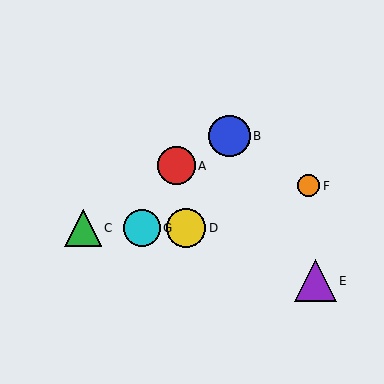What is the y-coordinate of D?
Object D is at y≈228.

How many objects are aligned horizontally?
3 objects (C, D, G) are aligned horizontally.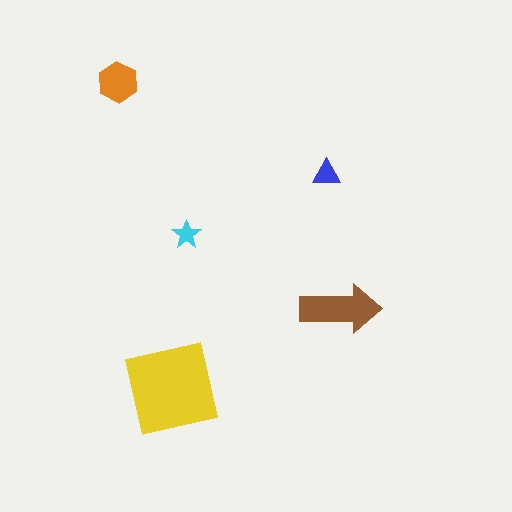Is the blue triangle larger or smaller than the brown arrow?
Smaller.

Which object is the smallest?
The cyan star.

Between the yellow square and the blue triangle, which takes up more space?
The yellow square.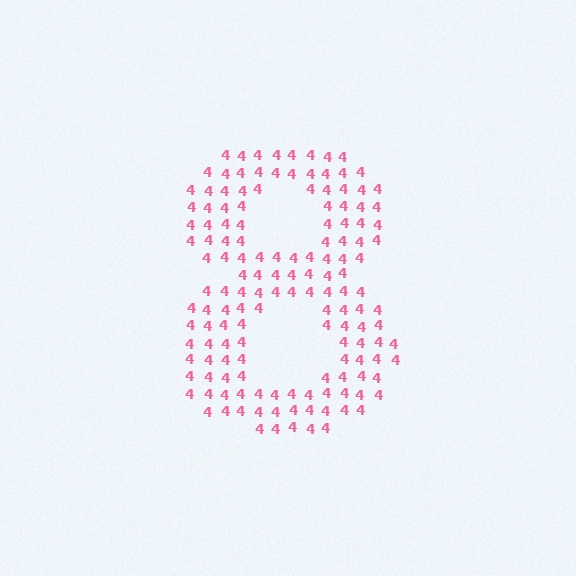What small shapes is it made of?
It is made of small digit 4's.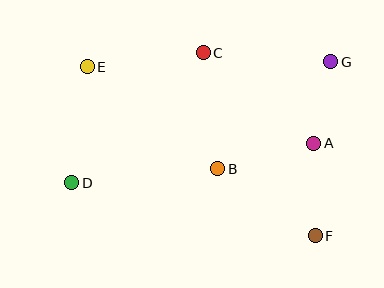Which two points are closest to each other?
Points A and G are closest to each other.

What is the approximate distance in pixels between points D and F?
The distance between D and F is approximately 249 pixels.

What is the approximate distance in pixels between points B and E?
The distance between B and E is approximately 166 pixels.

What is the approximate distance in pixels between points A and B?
The distance between A and B is approximately 99 pixels.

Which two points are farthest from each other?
Points D and G are farthest from each other.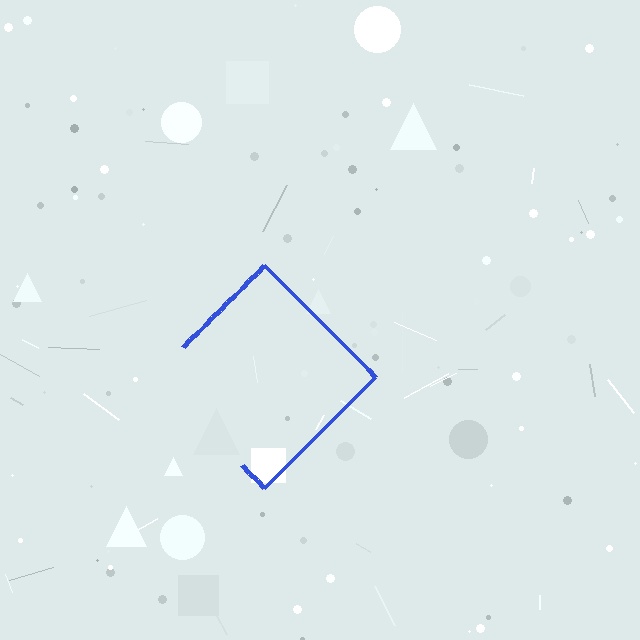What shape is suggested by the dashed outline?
The dashed outline suggests a diamond.